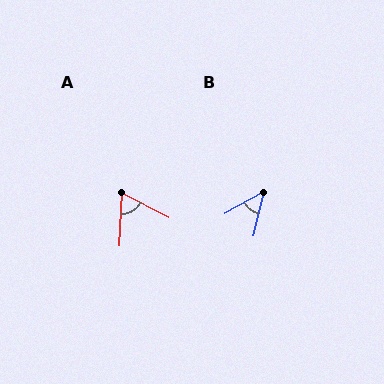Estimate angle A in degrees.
Approximately 66 degrees.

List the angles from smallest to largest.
B (47°), A (66°).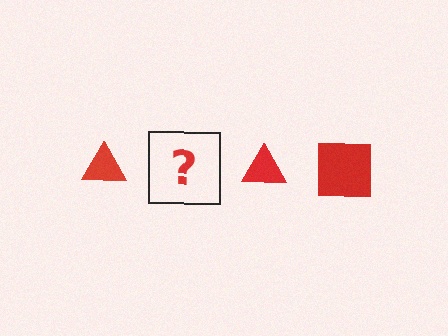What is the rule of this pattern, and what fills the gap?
The rule is that the pattern cycles through triangle, square shapes in red. The gap should be filled with a red square.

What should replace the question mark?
The question mark should be replaced with a red square.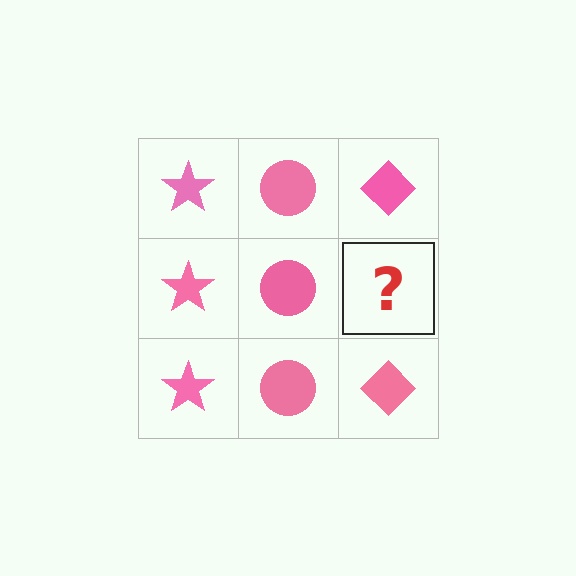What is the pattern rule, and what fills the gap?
The rule is that each column has a consistent shape. The gap should be filled with a pink diamond.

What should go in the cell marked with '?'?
The missing cell should contain a pink diamond.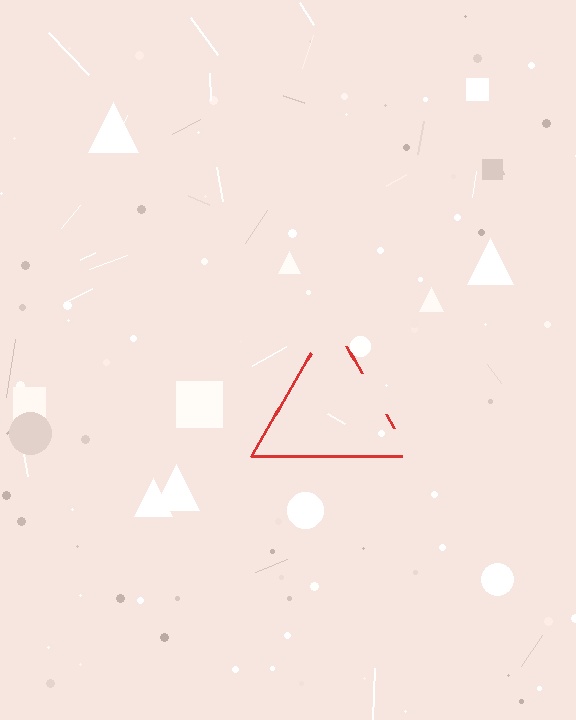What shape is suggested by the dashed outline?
The dashed outline suggests a triangle.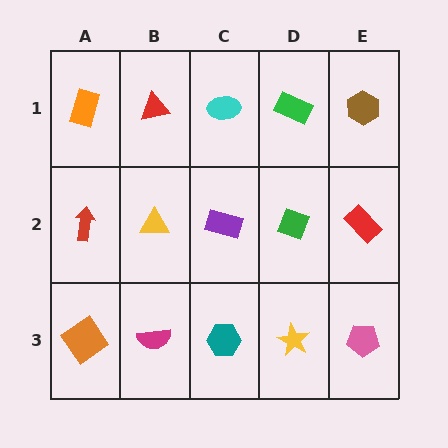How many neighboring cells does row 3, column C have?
3.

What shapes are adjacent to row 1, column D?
A green diamond (row 2, column D), a cyan ellipse (row 1, column C), a brown hexagon (row 1, column E).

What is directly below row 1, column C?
A purple rectangle.